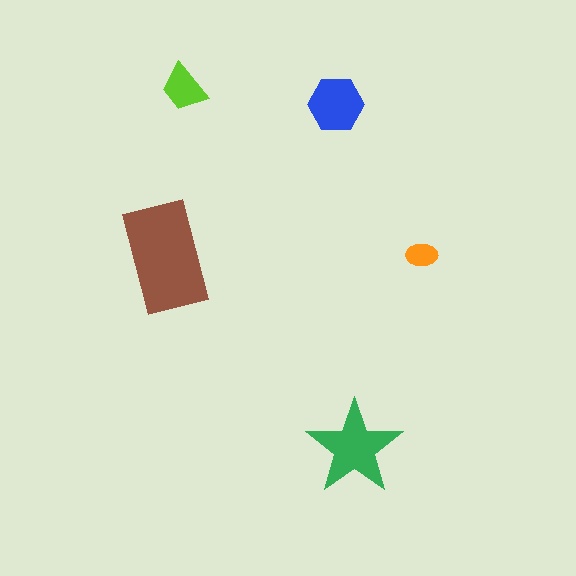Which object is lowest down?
The green star is bottommost.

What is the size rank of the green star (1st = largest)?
2nd.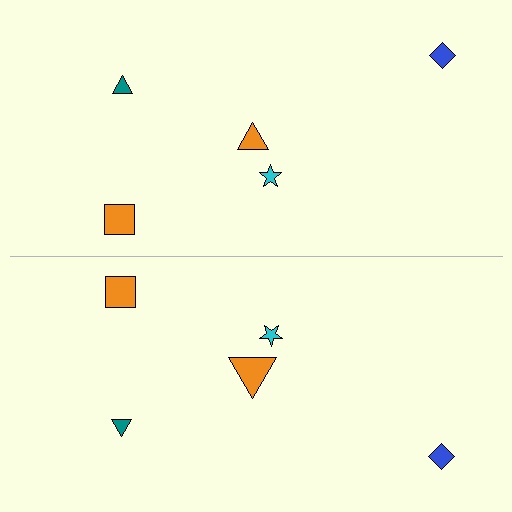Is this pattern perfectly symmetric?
No, the pattern is not perfectly symmetric. The orange triangle on the bottom side has a different size than its mirror counterpart.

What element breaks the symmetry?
The orange triangle on the bottom side has a different size than its mirror counterpart.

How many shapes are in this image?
There are 10 shapes in this image.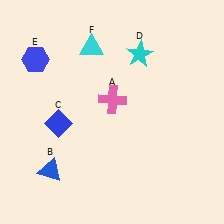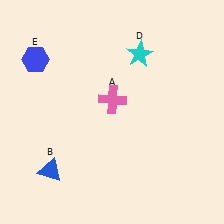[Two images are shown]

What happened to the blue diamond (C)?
The blue diamond (C) was removed in Image 2. It was in the bottom-left area of Image 1.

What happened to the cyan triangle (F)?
The cyan triangle (F) was removed in Image 2. It was in the top-left area of Image 1.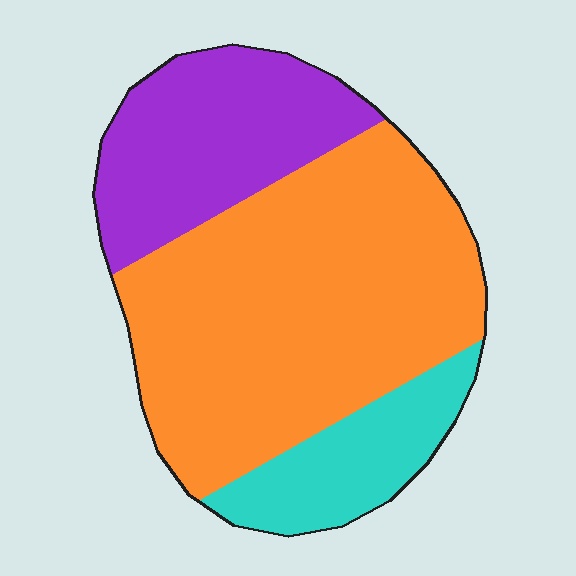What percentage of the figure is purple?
Purple takes up between a quarter and a half of the figure.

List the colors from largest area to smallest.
From largest to smallest: orange, purple, cyan.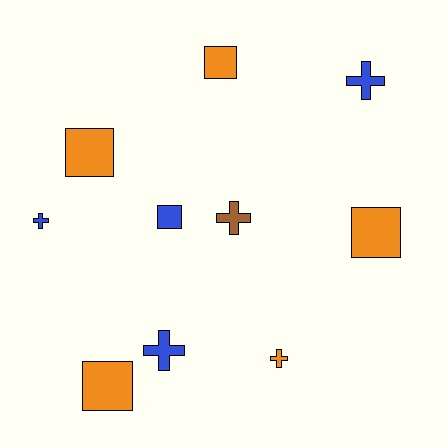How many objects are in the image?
There are 10 objects.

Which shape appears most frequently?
Square, with 5 objects.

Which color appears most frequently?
Orange, with 5 objects.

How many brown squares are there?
There are no brown squares.